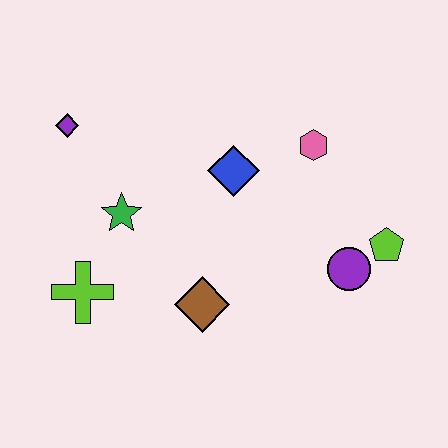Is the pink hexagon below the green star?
No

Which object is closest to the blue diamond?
The pink hexagon is closest to the blue diamond.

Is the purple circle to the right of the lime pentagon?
No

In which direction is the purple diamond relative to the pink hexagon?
The purple diamond is to the left of the pink hexagon.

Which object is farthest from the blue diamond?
The lime cross is farthest from the blue diamond.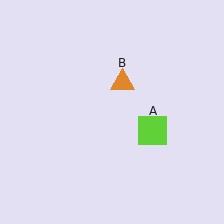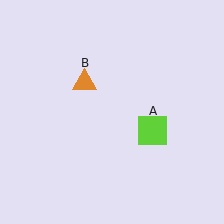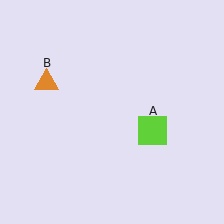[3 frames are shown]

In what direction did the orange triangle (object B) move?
The orange triangle (object B) moved left.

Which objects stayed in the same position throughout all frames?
Lime square (object A) remained stationary.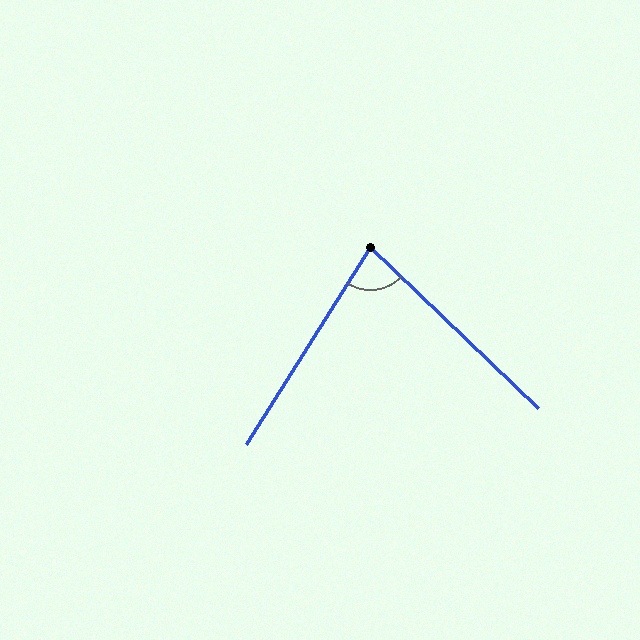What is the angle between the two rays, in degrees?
Approximately 78 degrees.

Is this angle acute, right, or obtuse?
It is acute.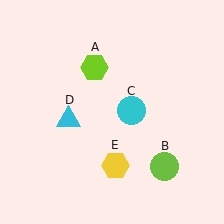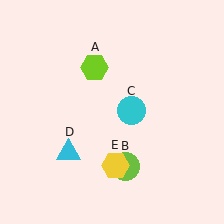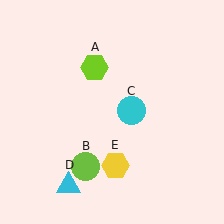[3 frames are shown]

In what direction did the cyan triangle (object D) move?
The cyan triangle (object D) moved down.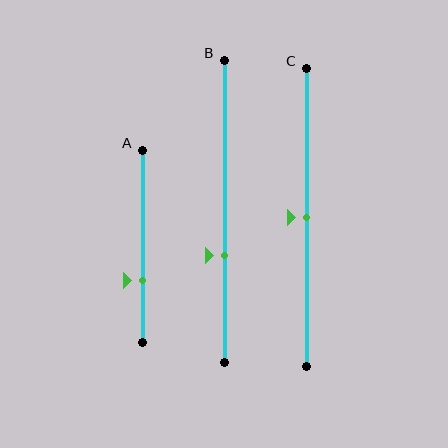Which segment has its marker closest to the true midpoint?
Segment C has its marker closest to the true midpoint.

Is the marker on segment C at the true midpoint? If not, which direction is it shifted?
Yes, the marker on segment C is at the true midpoint.